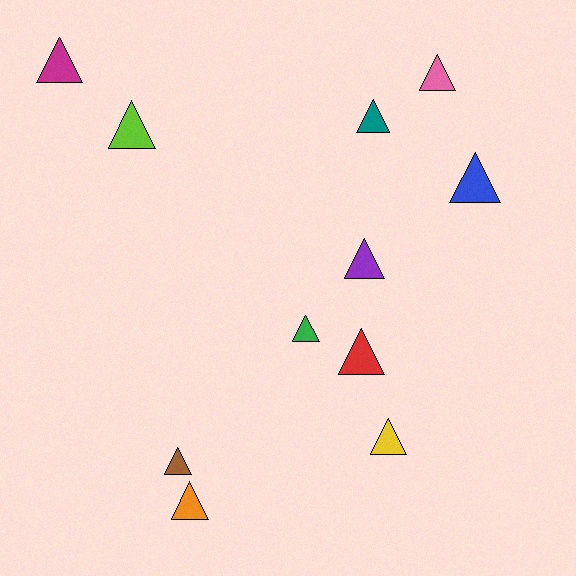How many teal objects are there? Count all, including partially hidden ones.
There is 1 teal object.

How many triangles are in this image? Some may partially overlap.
There are 11 triangles.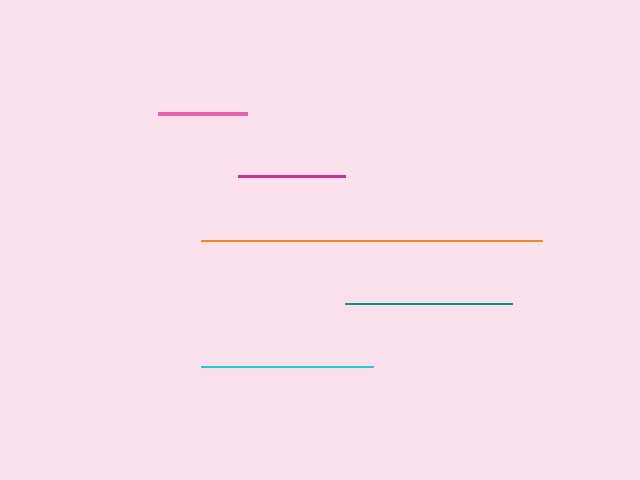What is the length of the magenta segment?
The magenta segment is approximately 108 pixels long.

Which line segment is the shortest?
The pink line is the shortest at approximately 89 pixels.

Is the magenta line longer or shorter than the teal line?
The teal line is longer than the magenta line.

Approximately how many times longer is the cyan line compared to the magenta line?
The cyan line is approximately 1.6 times the length of the magenta line.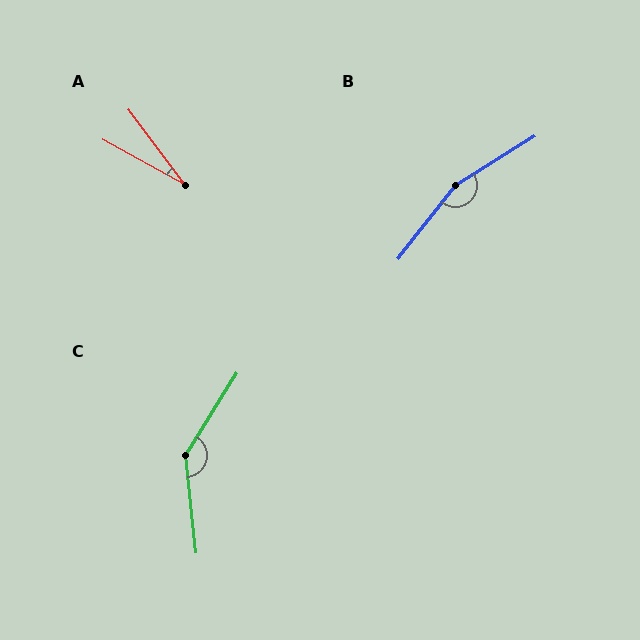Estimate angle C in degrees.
Approximately 142 degrees.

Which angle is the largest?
B, at approximately 160 degrees.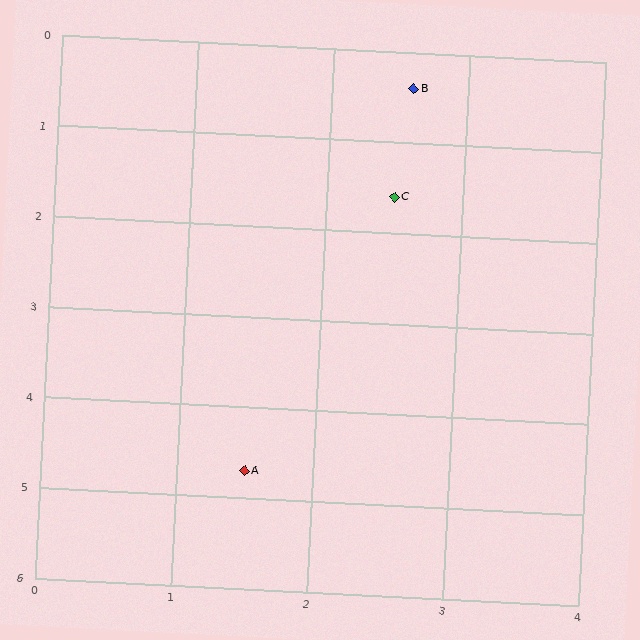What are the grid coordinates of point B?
Point B is at approximately (2.6, 0.4).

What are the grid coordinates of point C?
Point C is at approximately (2.5, 1.6).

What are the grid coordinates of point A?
Point A is at approximately (1.5, 4.7).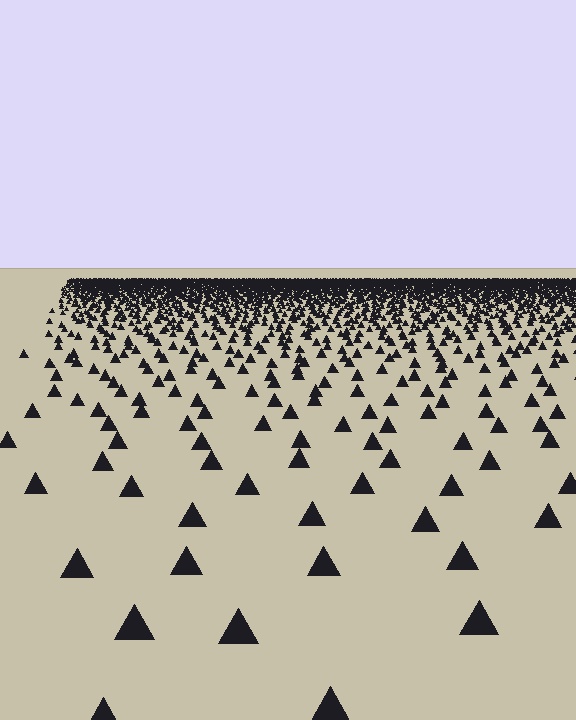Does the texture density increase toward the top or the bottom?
Density increases toward the top.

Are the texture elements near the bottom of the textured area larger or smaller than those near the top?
Larger. Near the bottom, elements are closer to the viewer and appear at a bigger on-screen size.